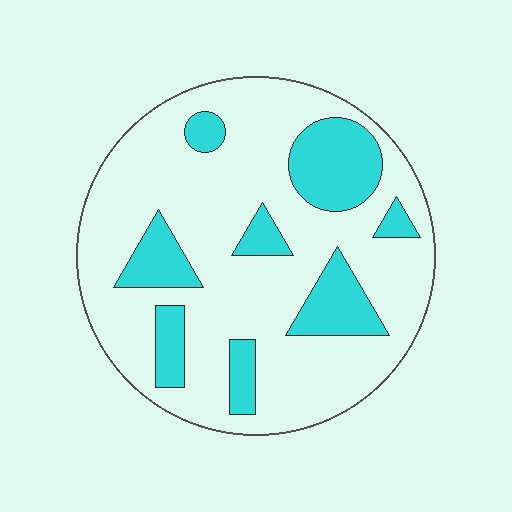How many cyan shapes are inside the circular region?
8.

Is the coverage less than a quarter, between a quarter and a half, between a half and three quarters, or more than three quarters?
Less than a quarter.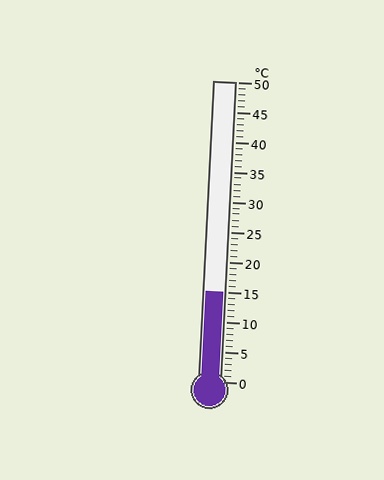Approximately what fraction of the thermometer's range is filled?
The thermometer is filled to approximately 30% of its range.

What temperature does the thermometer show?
The thermometer shows approximately 15°C.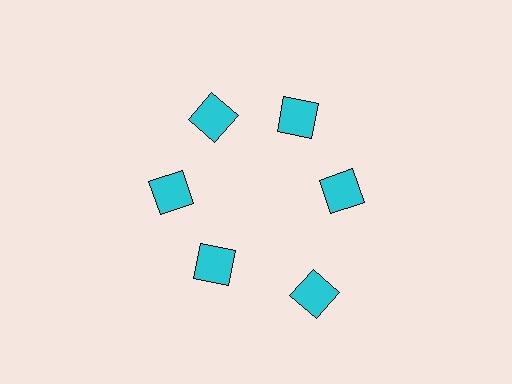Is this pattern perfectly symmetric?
No. The 6 cyan squares are arranged in a ring, but one element near the 5 o'clock position is pushed outward from the center, breaking the 6-fold rotational symmetry.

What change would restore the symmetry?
The symmetry would be restored by moving it inward, back onto the ring so that all 6 squares sit at equal angles and equal distance from the center.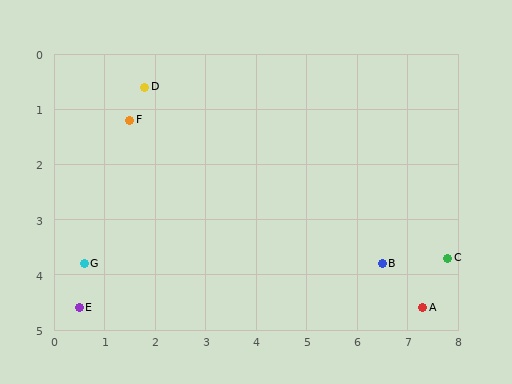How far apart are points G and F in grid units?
Points G and F are about 2.8 grid units apart.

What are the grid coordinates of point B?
Point B is at approximately (6.5, 3.8).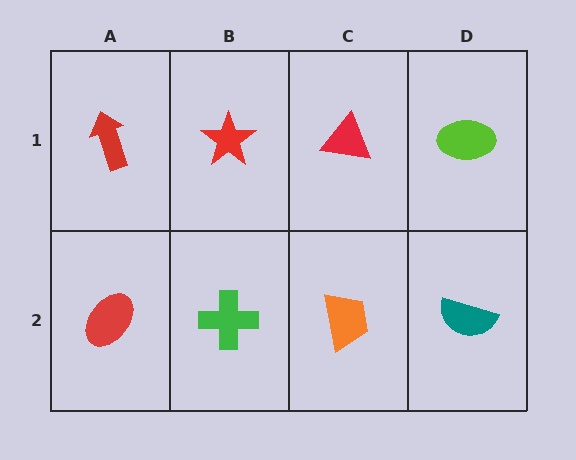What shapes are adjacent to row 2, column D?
A lime ellipse (row 1, column D), an orange trapezoid (row 2, column C).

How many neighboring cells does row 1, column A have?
2.